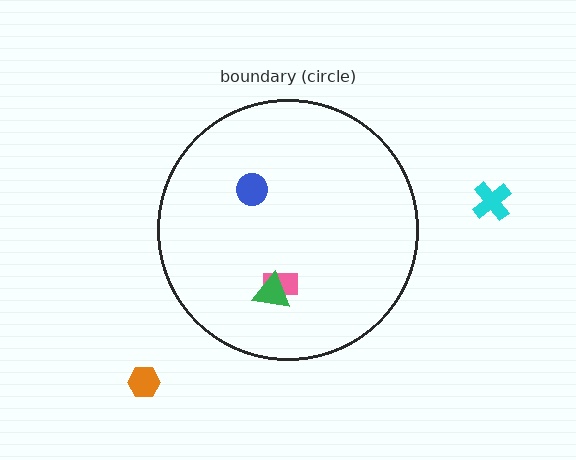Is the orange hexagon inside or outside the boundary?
Outside.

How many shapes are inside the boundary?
3 inside, 2 outside.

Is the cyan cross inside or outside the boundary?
Outside.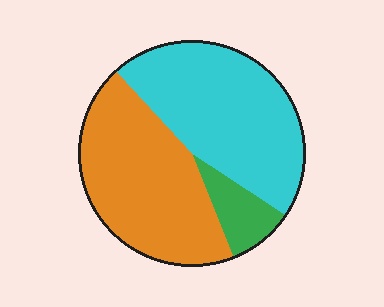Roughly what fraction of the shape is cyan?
Cyan takes up about one half (1/2) of the shape.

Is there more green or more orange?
Orange.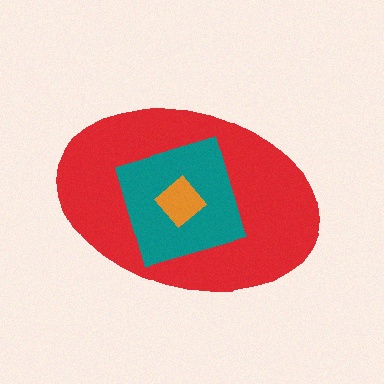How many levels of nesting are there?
3.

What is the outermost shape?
The red ellipse.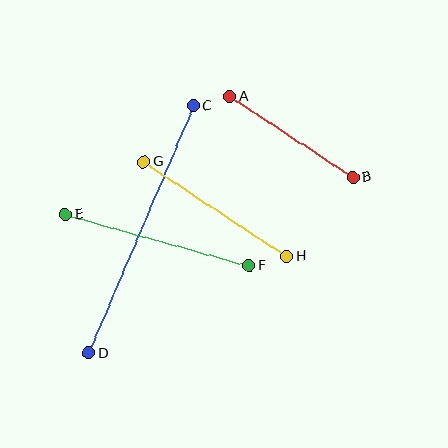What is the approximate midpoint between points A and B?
The midpoint is at approximately (291, 137) pixels.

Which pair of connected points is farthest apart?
Points C and D are farthest apart.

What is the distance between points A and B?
The distance is approximately 148 pixels.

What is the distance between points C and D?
The distance is approximately 269 pixels.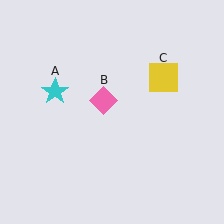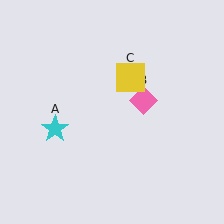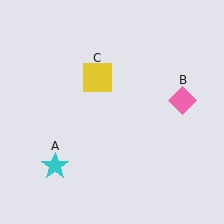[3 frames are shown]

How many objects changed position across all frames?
3 objects changed position: cyan star (object A), pink diamond (object B), yellow square (object C).